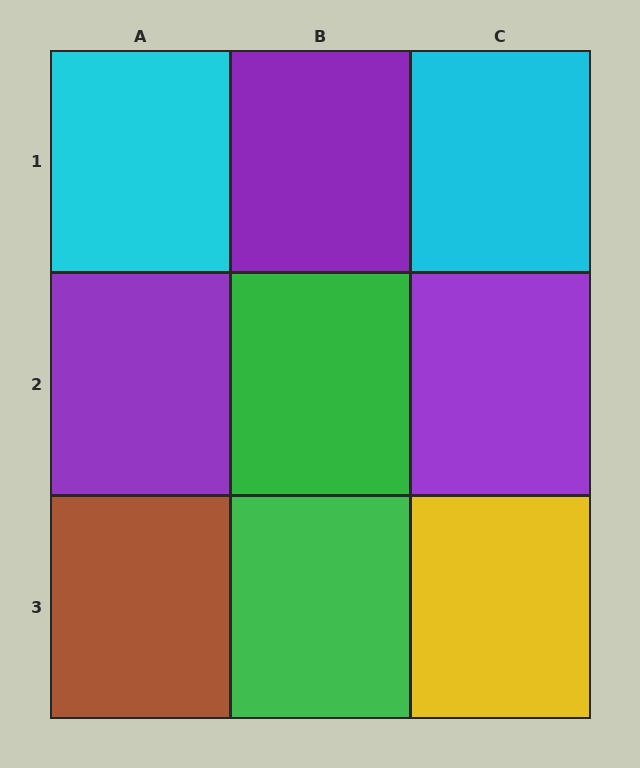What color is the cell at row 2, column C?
Purple.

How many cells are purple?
3 cells are purple.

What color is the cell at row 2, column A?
Purple.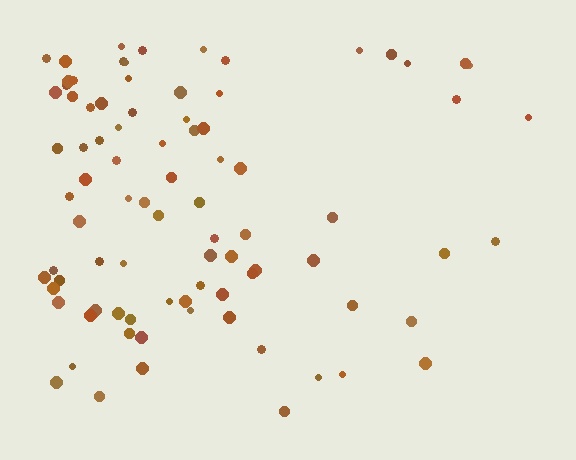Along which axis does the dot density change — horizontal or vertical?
Horizontal.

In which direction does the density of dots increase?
From right to left, with the left side densest.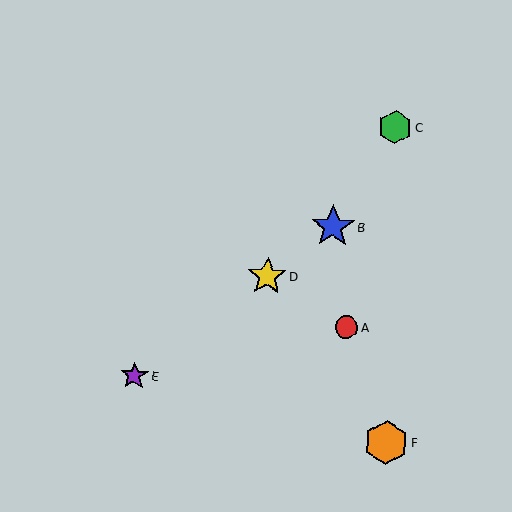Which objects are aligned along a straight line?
Objects B, D, E are aligned along a straight line.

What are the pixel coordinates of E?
Object E is at (134, 376).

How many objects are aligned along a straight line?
3 objects (B, D, E) are aligned along a straight line.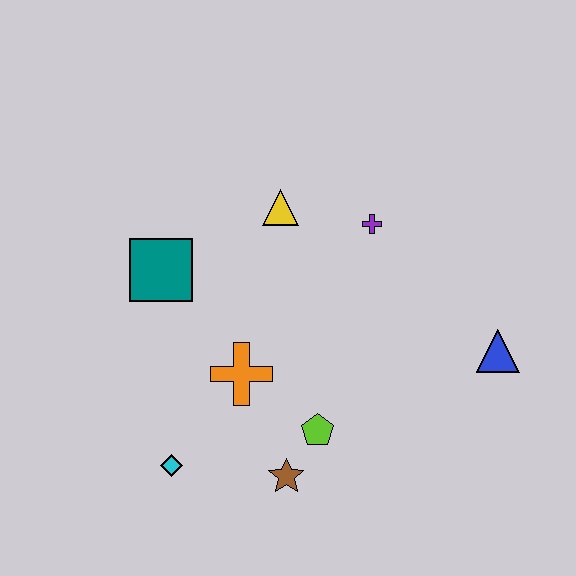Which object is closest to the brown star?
The lime pentagon is closest to the brown star.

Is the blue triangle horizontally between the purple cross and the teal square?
No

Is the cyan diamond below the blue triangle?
Yes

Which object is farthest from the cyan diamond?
The blue triangle is farthest from the cyan diamond.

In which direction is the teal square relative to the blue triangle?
The teal square is to the left of the blue triangle.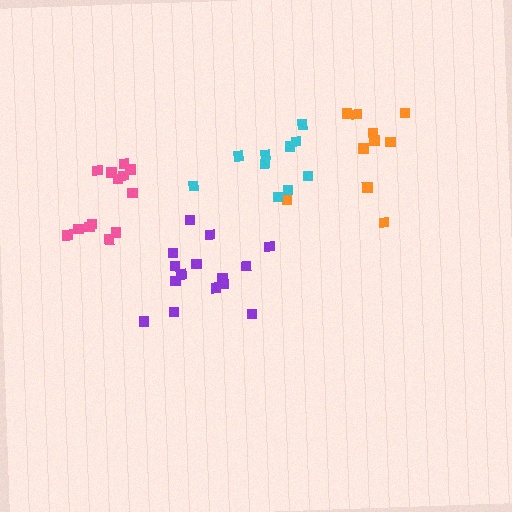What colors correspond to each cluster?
The clusters are colored: orange, purple, pink, cyan.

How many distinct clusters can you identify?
There are 4 distinct clusters.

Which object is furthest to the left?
The pink cluster is leftmost.